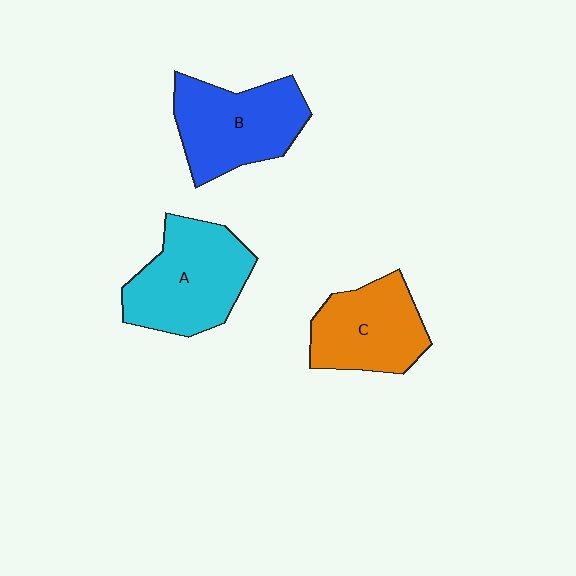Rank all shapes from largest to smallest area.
From largest to smallest: A (cyan), B (blue), C (orange).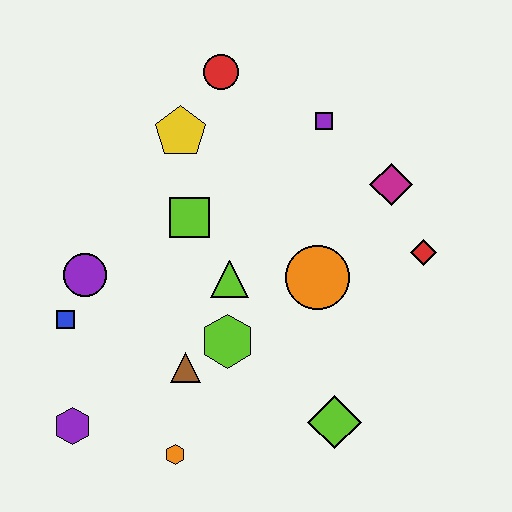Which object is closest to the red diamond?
The magenta diamond is closest to the red diamond.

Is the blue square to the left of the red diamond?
Yes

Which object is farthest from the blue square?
The red diamond is farthest from the blue square.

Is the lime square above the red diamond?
Yes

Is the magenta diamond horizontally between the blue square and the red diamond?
Yes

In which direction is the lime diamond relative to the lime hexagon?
The lime diamond is to the right of the lime hexagon.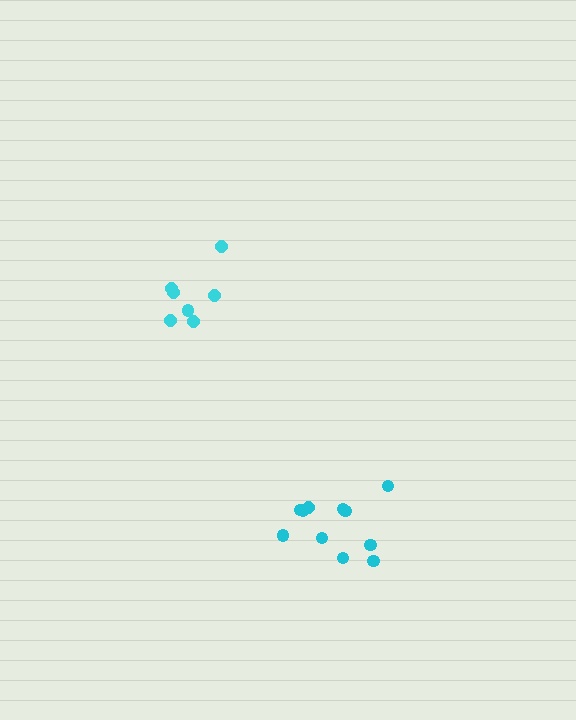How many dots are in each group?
Group 1: 11 dots, Group 2: 7 dots (18 total).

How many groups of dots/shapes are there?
There are 2 groups.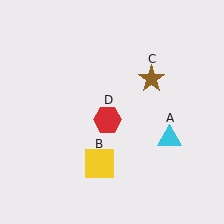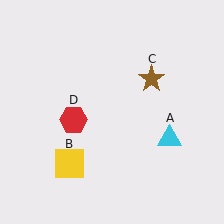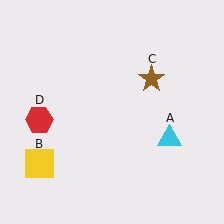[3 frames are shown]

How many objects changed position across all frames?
2 objects changed position: yellow square (object B), red hexagon (object D).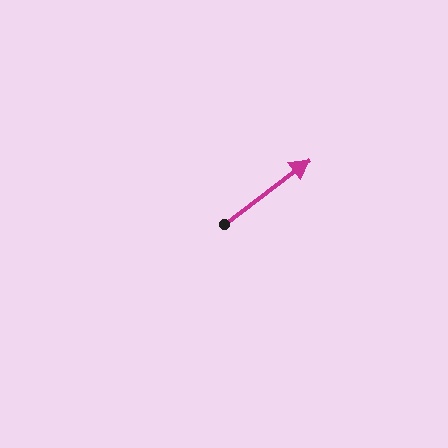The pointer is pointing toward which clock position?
Roughly 2 o'clock.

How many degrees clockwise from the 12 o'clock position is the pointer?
Approximately 53 degrees.